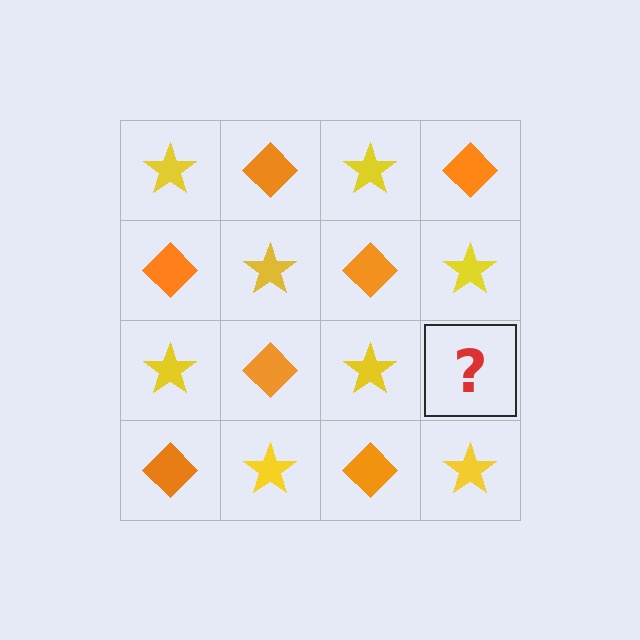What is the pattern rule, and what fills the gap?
The rule is that it alternates yellow star and orange diamond in a checkerboard pattern. The gap should be filled with an orange diamond.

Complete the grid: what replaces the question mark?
The question mark should be replaced with an orange diamond.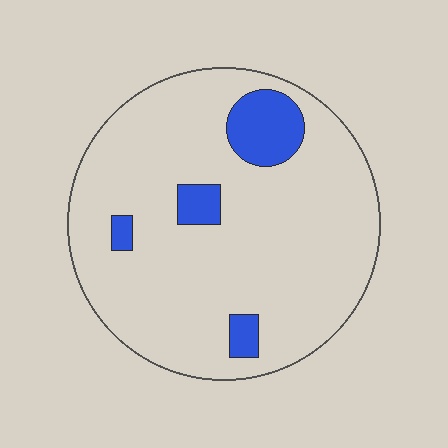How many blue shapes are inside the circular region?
4.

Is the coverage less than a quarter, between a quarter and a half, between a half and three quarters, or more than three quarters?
Less than a quarter.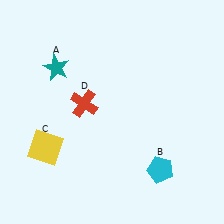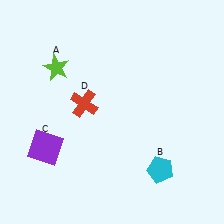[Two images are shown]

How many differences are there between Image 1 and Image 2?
There are 2 differences between the two images.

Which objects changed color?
A changed from teal to lime. C changed from yellow to purple.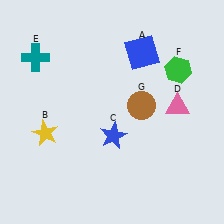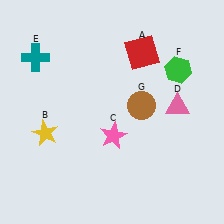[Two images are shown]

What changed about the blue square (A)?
In Image 1, A is blue. In Image 2, it changed to red.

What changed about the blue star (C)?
In Image 1, C is blue. In Image 2, it changed to pink.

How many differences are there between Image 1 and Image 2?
There are 2 differences between the two images.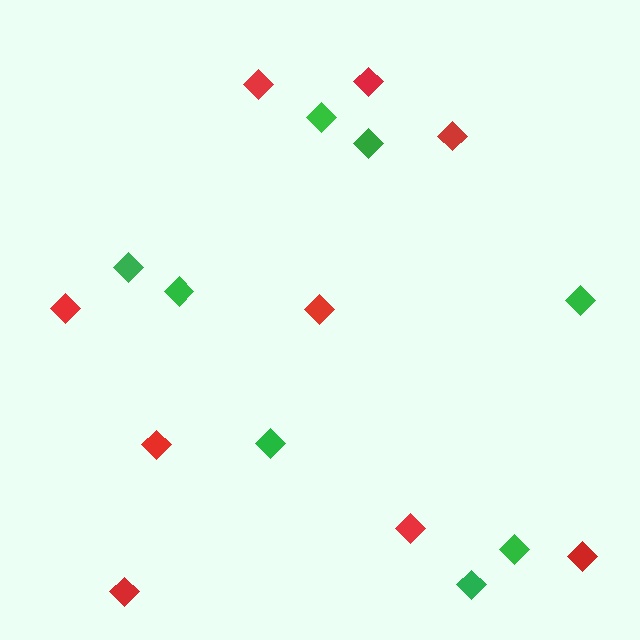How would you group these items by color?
There are 2 groups: one group of red diamonds (9) and one group of green diamonds (8).